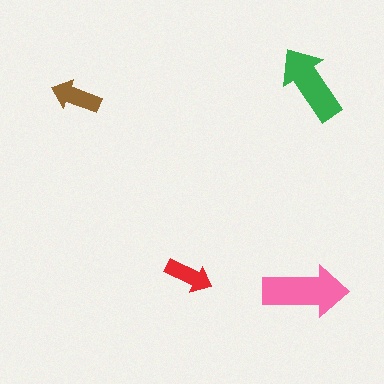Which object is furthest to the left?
The brown arrow is leftmost.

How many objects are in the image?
There are 4 objects in the image.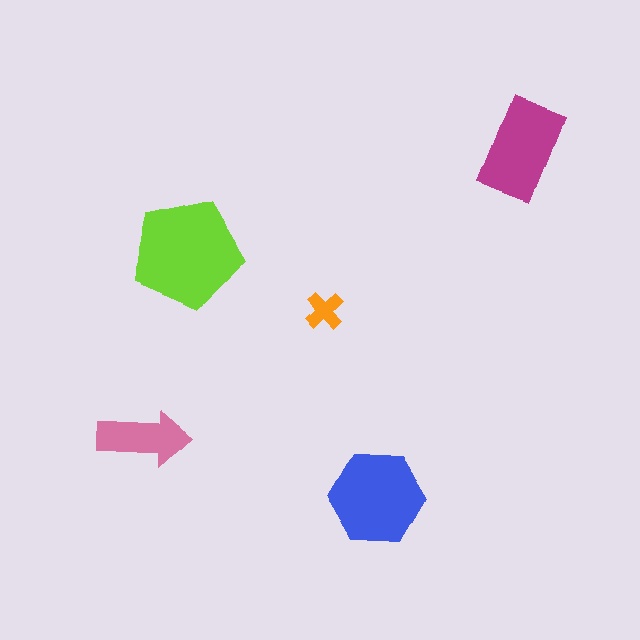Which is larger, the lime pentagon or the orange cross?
The lime pentagon.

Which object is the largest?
The lime pentagon.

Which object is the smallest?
The orange cross.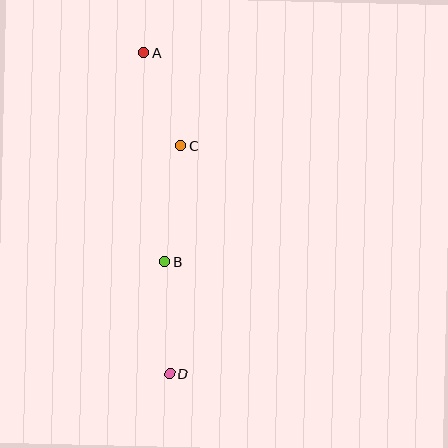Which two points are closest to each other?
Points A and C are closest to each other.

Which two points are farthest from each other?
Points A and D are farthest from each other.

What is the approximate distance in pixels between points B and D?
The distance between B and D is approximately 112 pixels.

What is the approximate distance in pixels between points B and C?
The distance between B and C is approximately 117 pixels.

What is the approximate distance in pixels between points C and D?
The distance between C and D is approximately 228 pixels.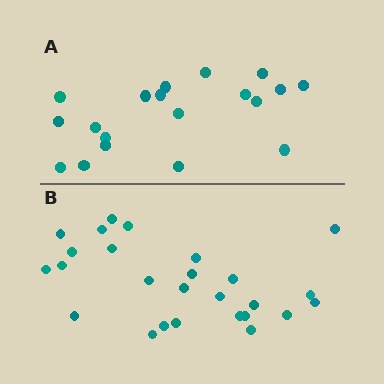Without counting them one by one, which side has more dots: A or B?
Region B (the bottom region) has more dots.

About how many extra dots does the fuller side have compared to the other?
Region B has roughly 8 or so more dots than region A.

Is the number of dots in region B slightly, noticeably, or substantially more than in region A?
Region B has noticeably more, but not dramatically so. The ratio is roughly 1.4 to 1.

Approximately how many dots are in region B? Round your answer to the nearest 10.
About 30 dots. (The exact count is 26, which rounds to 30.)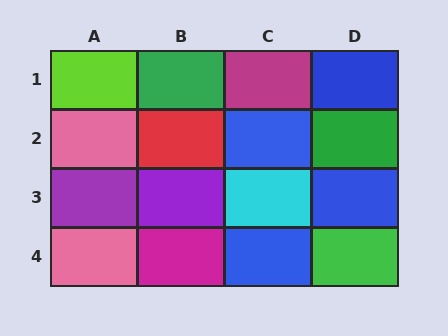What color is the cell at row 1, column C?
Magenta.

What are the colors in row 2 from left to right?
Pink, red, blue, green.